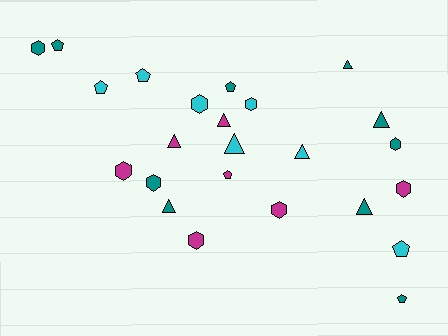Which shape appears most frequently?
Hexagon, with 9 objects.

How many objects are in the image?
There are 24 objects.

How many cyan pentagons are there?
There are 3 cyan pentagons.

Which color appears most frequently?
Teal, with 10 objects.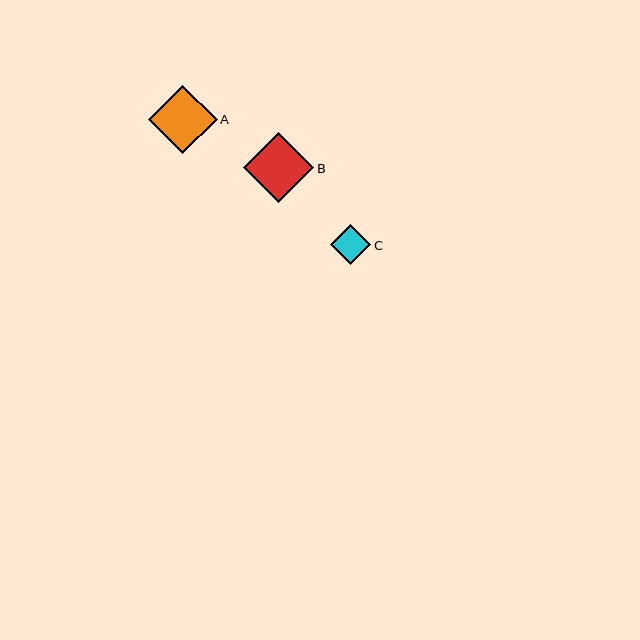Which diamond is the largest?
Diamond B is the largest with a size of approximately 70 pixels.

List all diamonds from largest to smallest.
From largest to smallest: B, A, C.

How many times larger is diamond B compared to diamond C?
Diamond B is approximately 1.8 times the size of diamond C.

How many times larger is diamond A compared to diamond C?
Diamond A is approximately 1.7 times the size of diamond C.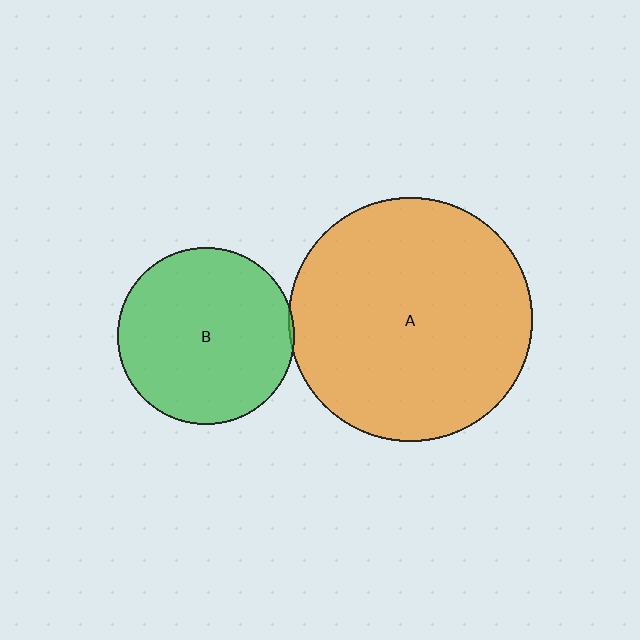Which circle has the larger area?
Circle A (orange).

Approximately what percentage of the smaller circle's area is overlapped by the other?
Approximately 5%.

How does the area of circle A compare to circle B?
Approximately 1.9 times.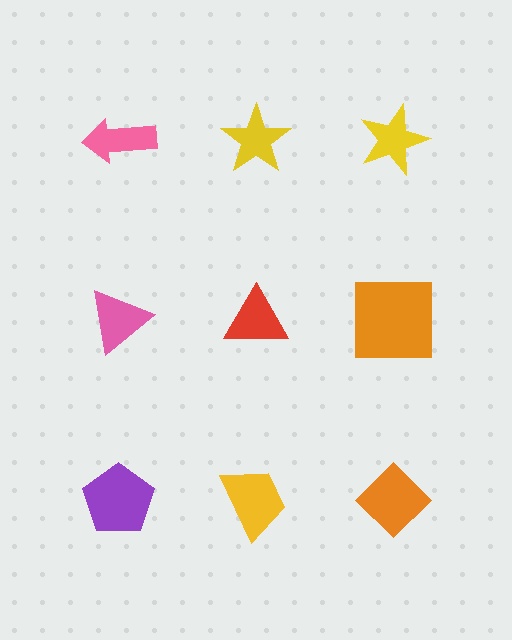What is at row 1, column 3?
A yellow star.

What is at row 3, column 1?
A purple pentagon.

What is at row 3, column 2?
A yellow trapezoid.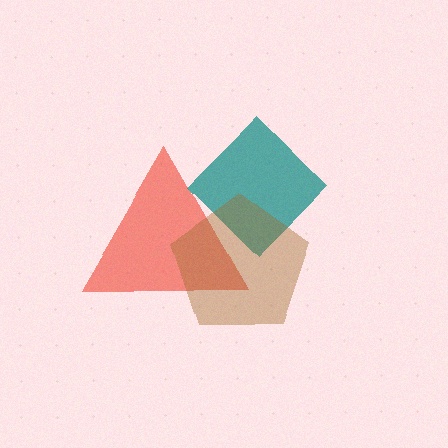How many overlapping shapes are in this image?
There are 3 overlapping shapes in the image.